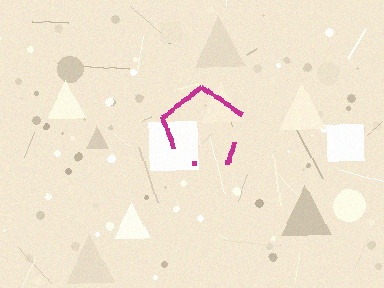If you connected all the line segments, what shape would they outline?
They would outline a pentagon.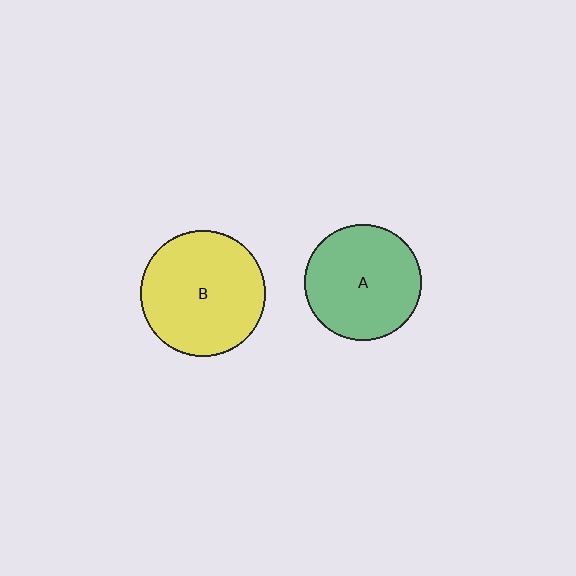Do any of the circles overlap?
No, none of the circles overlap.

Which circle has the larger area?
Circle B (yellow).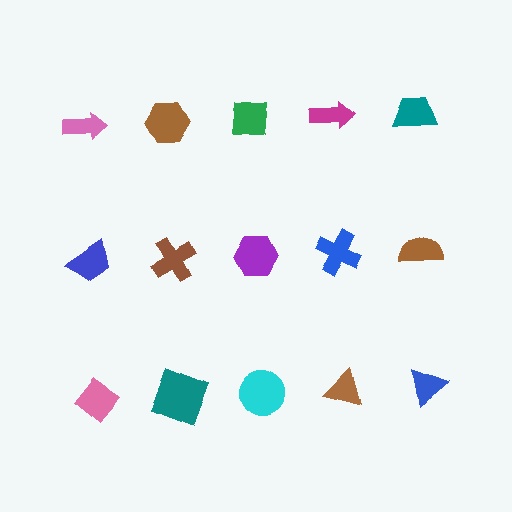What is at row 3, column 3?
A cyan circle.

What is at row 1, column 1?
A pink arrow.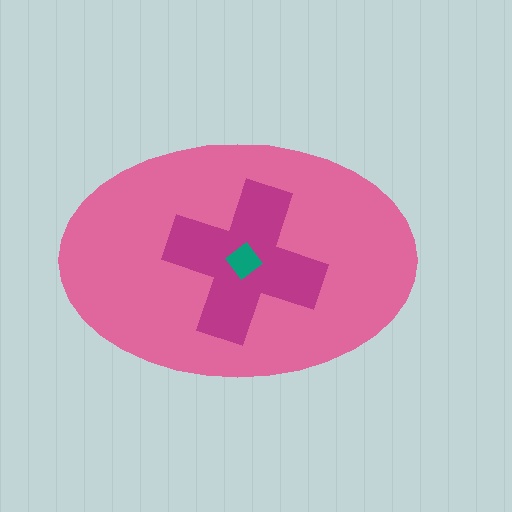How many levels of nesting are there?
3.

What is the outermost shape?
The pink ellipse.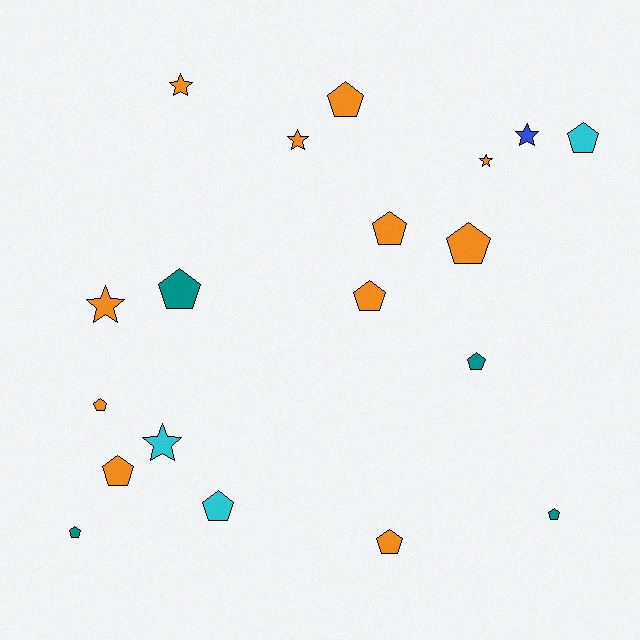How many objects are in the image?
There are 19 objects.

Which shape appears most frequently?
Pentagon, with 13 objects.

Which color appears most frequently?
Orange, with 11 objects.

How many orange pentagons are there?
There are 7 orange pentagons.